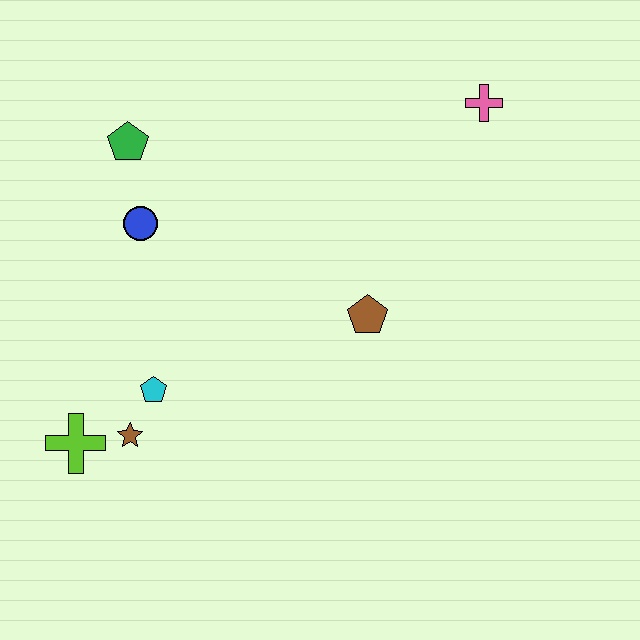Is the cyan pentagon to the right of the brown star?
Yes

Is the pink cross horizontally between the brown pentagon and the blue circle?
No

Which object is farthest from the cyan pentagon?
The pink cross is farthest from the cyan pentagon.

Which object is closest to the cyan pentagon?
The brown star is closest to the cyan pentagon.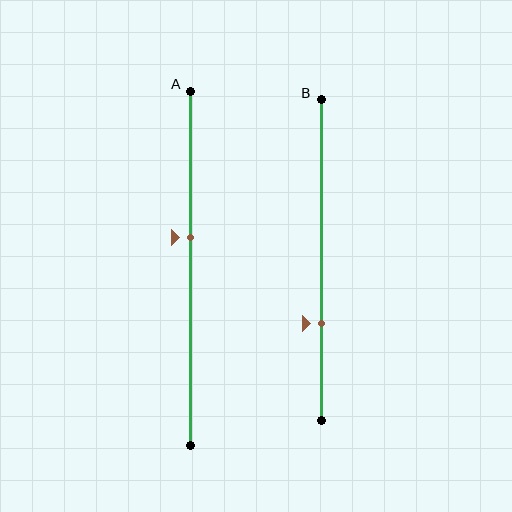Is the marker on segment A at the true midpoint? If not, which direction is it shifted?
No, the marker on segment A is shifted upward by about 9% of the segment length.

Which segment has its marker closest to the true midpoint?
Segment A has its marker closest to the true midpoint.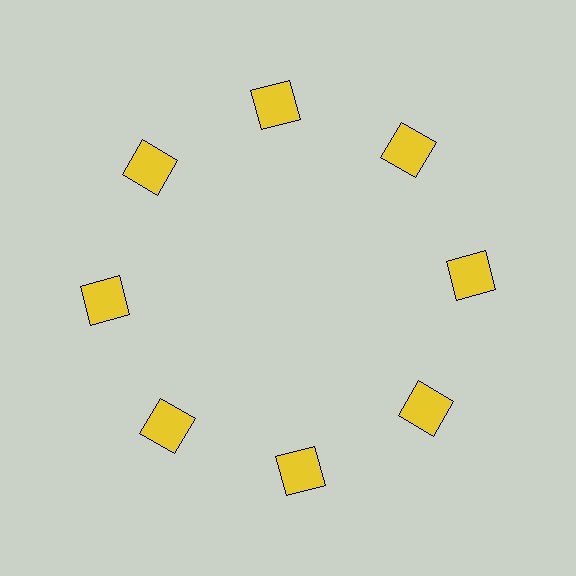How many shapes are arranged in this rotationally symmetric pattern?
There are 8 shapes, arranged in 8 groups of 1.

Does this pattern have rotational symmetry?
Yes, this pattern has 8-fold rotational symmetry. It looks the same after rotating 45 degrees around the center.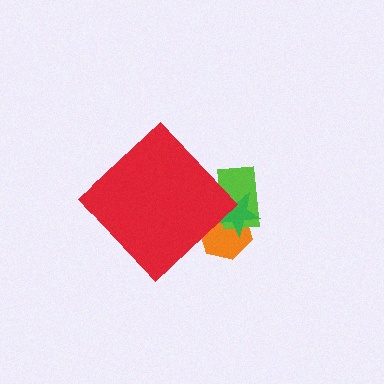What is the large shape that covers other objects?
A red diamond.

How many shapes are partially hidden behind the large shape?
3 shapes are partially hidden.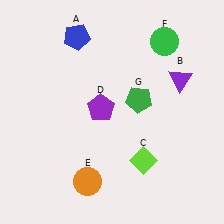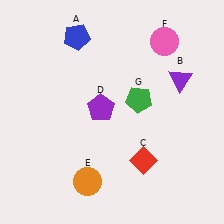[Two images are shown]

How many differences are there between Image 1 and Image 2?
There are 2 differences between the two images.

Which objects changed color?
C changed from lime to red. F changed from green to pink.